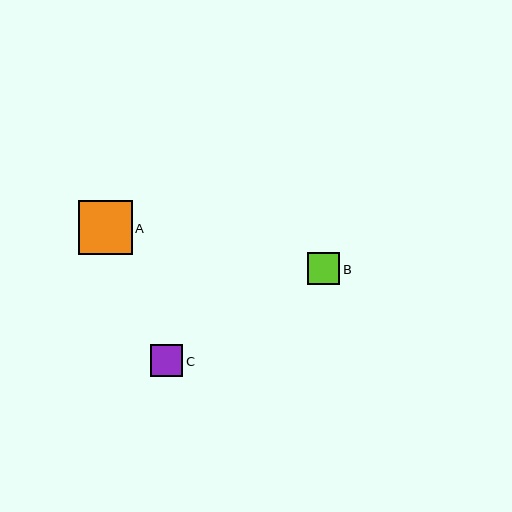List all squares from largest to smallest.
From largest to smallest: A, C, B.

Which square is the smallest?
Square B is the smallest with a size of approximately 32 pixels.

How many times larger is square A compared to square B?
Square A is approximately 1.7 times the size of square B.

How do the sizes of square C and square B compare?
Square C and square B are approximately the same size.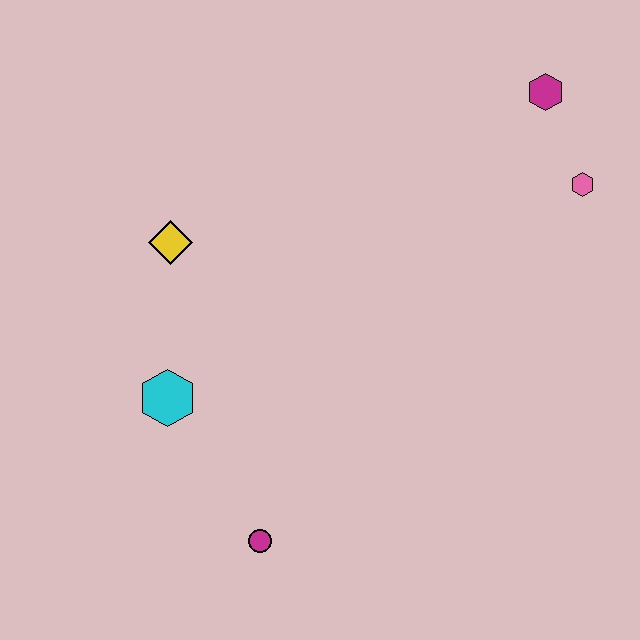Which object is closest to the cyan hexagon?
The yellow diamond is closest to the cyan hexagon.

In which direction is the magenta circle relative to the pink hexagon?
The magenta circle is below the pink hexagon.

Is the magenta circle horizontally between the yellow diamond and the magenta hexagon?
Yes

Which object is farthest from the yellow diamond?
The pink hexagon is farthest from the yellow diamond.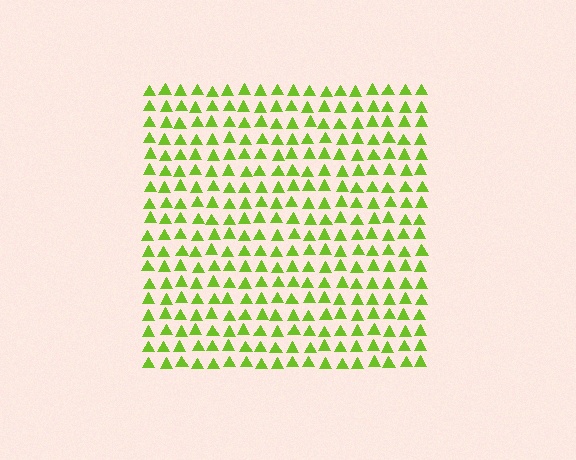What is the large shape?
The large shape is a square.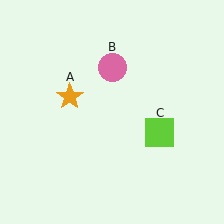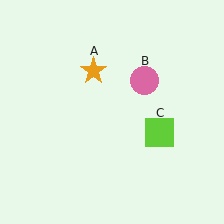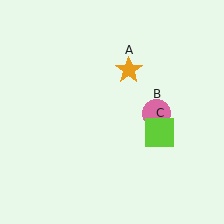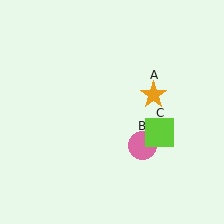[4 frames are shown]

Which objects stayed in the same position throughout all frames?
Lime square (object C) remained stationary.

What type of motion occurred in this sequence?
The orange star (object A), pink circle (object B) rotated clockwise around the center of the scene.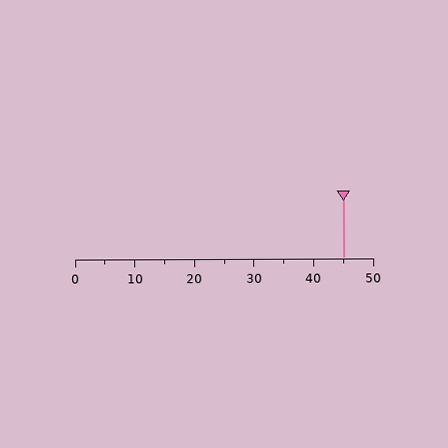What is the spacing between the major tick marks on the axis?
The major ticks are spaced 10 apart.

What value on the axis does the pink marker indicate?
The marker indicates approximately 45.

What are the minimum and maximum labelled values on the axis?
The axis runs from 0 to 50.